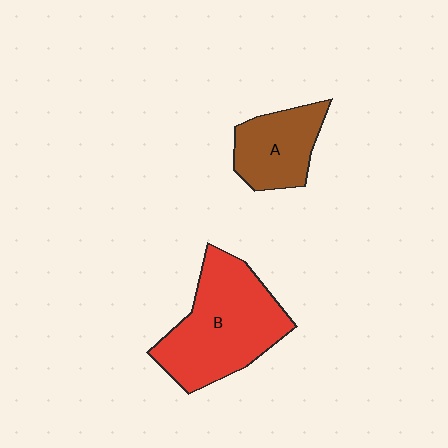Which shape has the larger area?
Shape B (red).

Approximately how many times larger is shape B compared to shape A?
Approximately 1.9 times.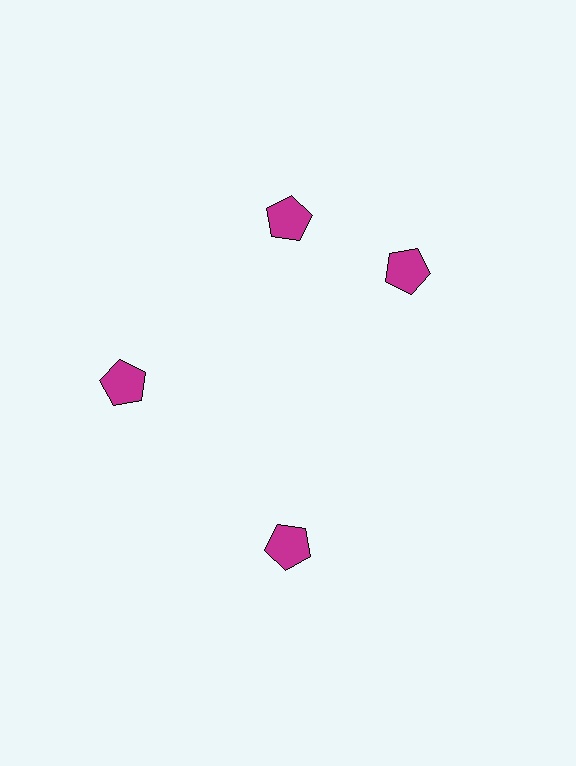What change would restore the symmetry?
The symmetry would be restored by rotating it back into even spacing with its neighbors so that all 4 pentagons sit at equal angles and equal distance from the center.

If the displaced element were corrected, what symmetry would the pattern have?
It would have 4-fold rotational symmetry — the pattern would map onto itself every 90 degrees.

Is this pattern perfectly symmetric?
No. The 4 magenta pentagons are arranged in a ring, but one element near the 3 o'clock position is rotated out of alignment along the ring, breaking the 4-fold rotational symmetry.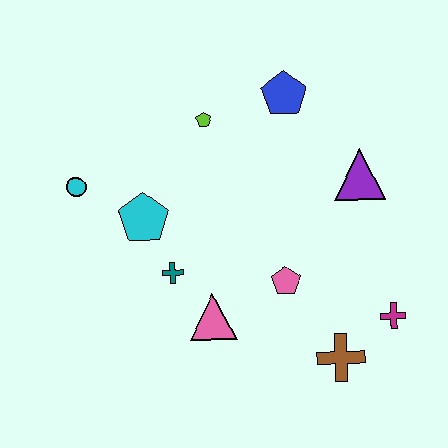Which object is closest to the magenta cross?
The brown cross is closest to the magenta cross.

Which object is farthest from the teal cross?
The magenta cross is farthest from the teal cross.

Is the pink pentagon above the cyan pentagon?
No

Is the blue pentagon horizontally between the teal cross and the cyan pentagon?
No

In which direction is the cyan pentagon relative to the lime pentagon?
The cyan pentagon is below the lime pentagon.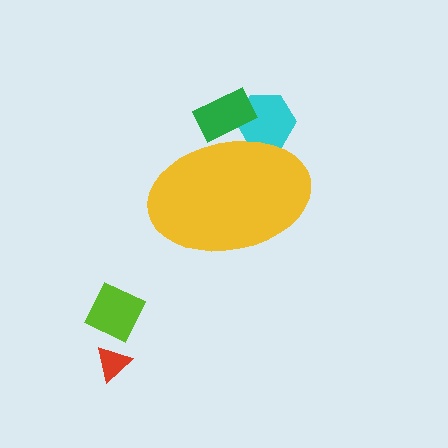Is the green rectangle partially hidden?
Yes, the green rectangle is partially hidden behind the yellow ellipse.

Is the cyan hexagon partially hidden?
Yes, the cyan hexagon is partially hidden behind the yellow ellipse.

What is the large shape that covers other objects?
A yellow ellipse.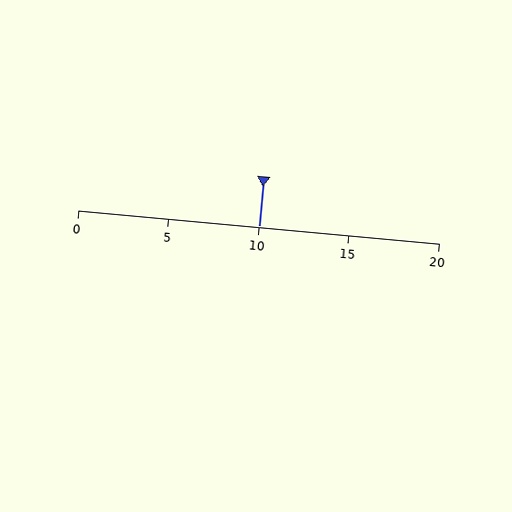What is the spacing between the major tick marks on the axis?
The major ticks are spaced 5 apart.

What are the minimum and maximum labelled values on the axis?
The axis runs from 0 to 20.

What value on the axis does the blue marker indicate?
The marker indicates approximately 10.